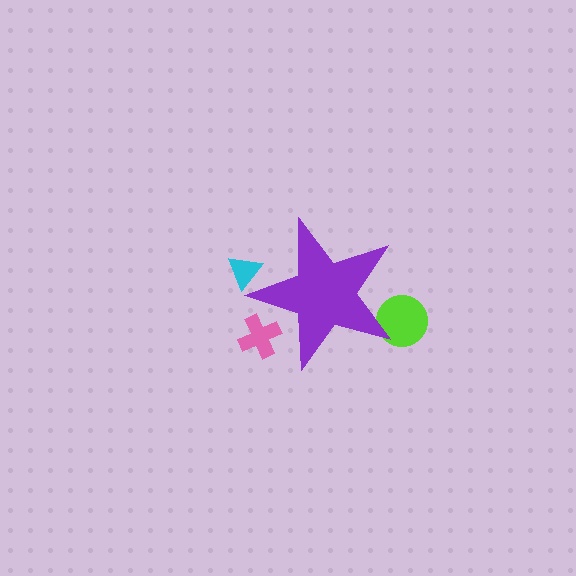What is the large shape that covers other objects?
A purple star.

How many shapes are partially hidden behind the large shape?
3 shapes are partially hidden.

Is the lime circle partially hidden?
Yes, the lime circle is partially hidden behind the purple star.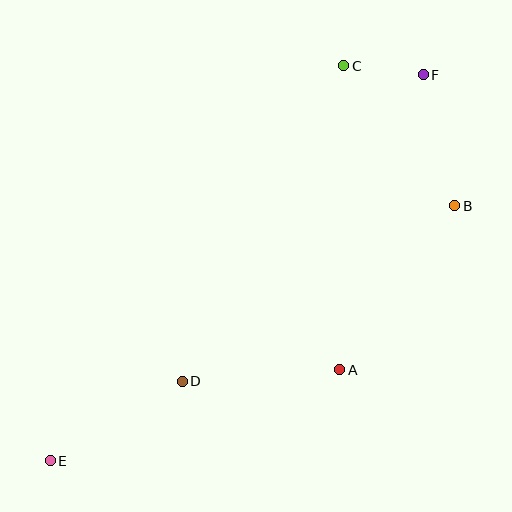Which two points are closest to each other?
Points C and F are closest to each other.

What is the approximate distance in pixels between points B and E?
The distance between B and E is approximately 478 pixels.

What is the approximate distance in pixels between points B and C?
The distance between B and C is approximately 179 pixels.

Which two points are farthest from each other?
Points E and F are farthest from each other.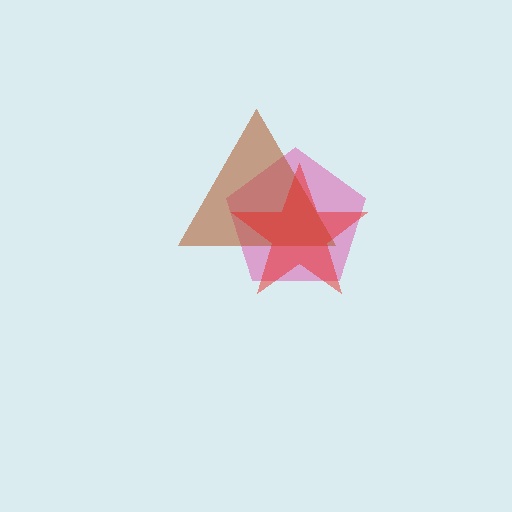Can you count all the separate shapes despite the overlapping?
Yes, there are 3 separate shapes.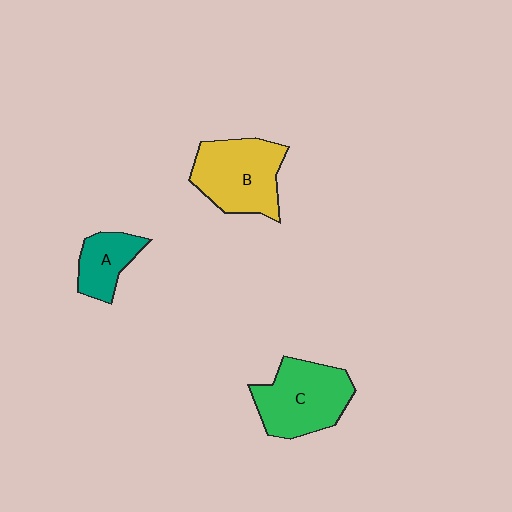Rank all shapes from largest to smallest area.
From largest to smallest: B (yellow), C (green), A (teal).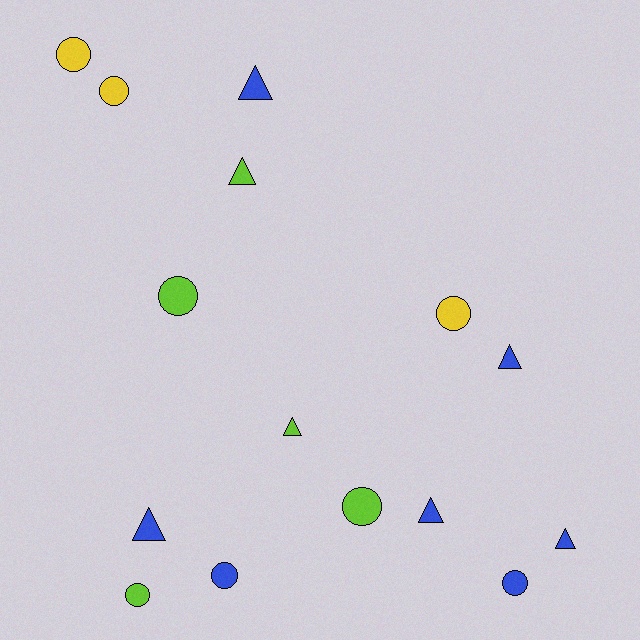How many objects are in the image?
There are 15 objects.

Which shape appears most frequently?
Circle, with 8 objects.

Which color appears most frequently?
Blue, with 7 objects.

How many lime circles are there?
There are 3 lime circles.